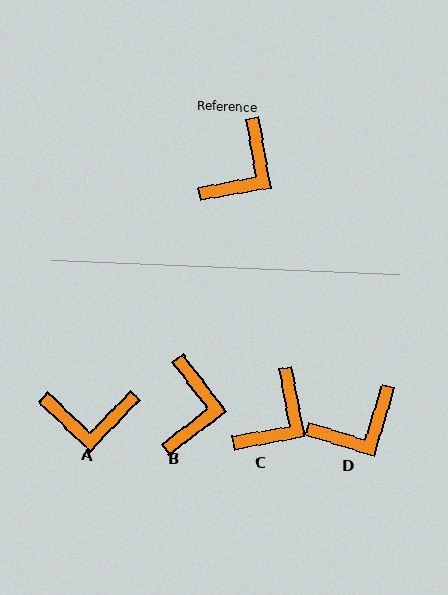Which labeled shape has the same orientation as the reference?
C.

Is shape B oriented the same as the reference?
No, it is off by about 27 degrees.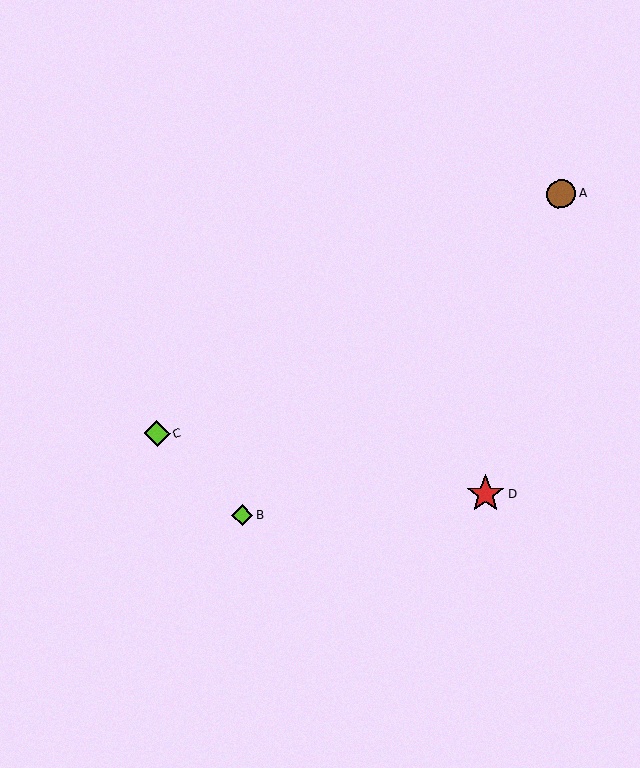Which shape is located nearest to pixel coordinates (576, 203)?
The brown circle (labeled A) at (561, 194) is nearest to that location.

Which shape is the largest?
The red star (labeled D) is the largest.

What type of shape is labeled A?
Shape A is a brown circle.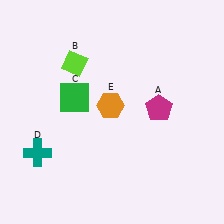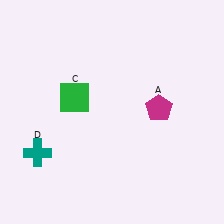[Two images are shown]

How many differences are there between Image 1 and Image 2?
There are 2 differences between the two images.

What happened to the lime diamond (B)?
The lime diamond (B) was removed in Image 2. It was in the top-left area of Image 1.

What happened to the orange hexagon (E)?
The orange hexagon (E) was removed in Image 2. It was in the top-left area of Image 1.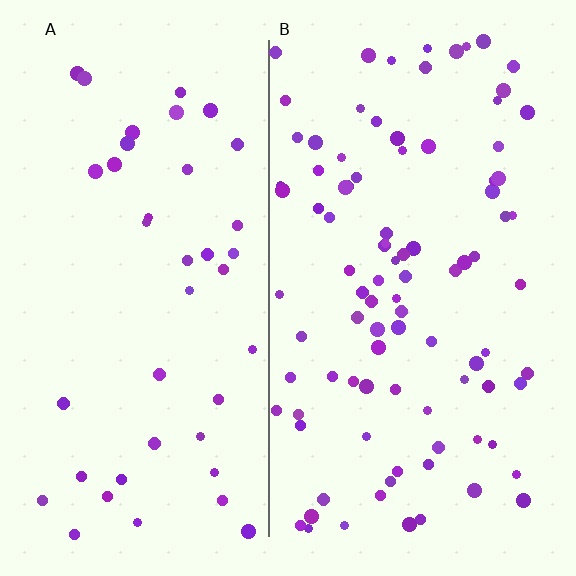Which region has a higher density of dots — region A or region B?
B (the right).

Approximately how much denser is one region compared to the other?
Approximately 2.3× — region B over region A.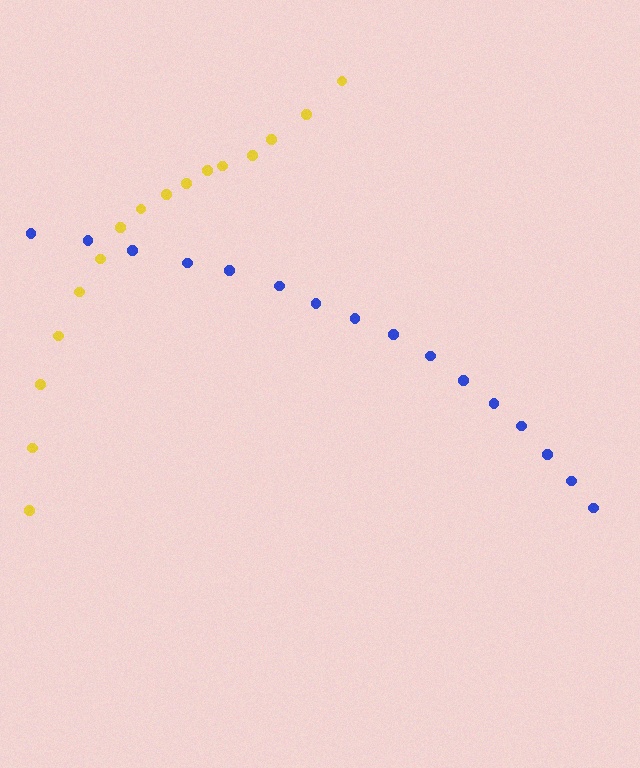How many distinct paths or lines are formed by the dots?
There are 2 distinct paths.